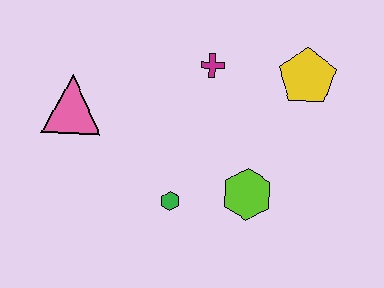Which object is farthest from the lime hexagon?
The pink triangle is farthest from the lime hexagon.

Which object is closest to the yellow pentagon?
The magenta cross is closest to the yellow pentagon.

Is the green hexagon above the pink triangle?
No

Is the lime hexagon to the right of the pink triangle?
Yes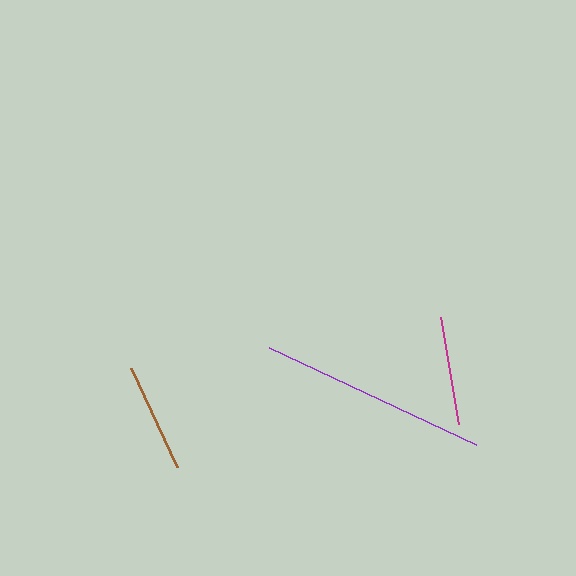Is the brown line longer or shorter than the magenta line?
The brown line is longer than the magenta line.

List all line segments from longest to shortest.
From longest to shortest: purple, brown, magenta.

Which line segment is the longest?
The purple line is the longest at approximately 229 pixels.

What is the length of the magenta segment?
The magenta segment is approximately 109 pixels long.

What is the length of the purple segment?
The purple segment is approximately 229 pixels long.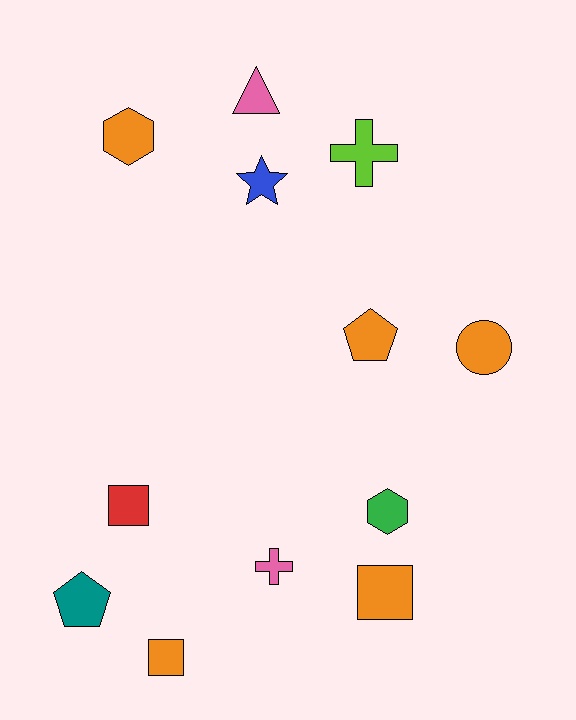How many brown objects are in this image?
There are no brown objects.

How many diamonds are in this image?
There are no diamonds.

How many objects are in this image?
There are 12 objects.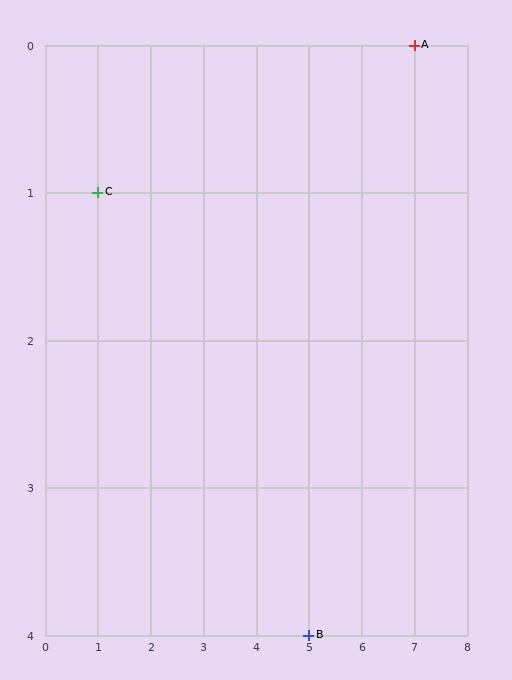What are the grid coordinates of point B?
Point B is at grid coordinates (5, 4).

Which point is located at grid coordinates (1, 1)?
Point C is at (1, 1).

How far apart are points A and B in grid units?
Points A and B are 2 columns and 4 rows apart (about 4.5 grid units diagonally).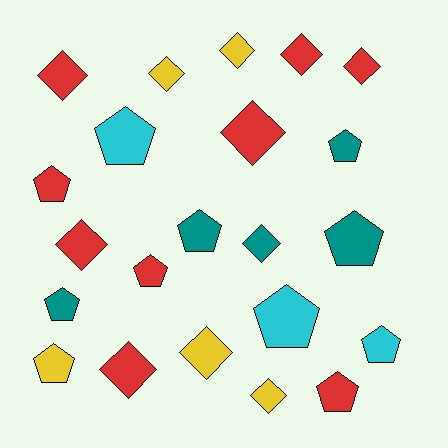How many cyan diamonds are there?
There are no cyan diamonds.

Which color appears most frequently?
Red, with 9 objects.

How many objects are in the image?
There are 22 objects.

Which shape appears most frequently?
Diamond, with 11 objects.